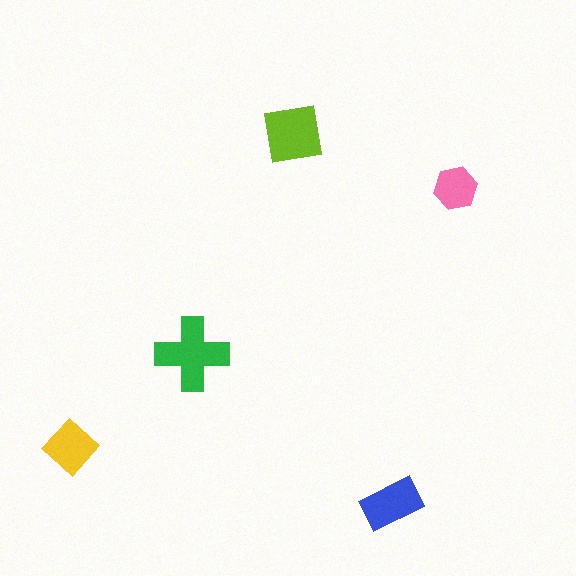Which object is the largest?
The green cross.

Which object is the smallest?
The pink hexagon.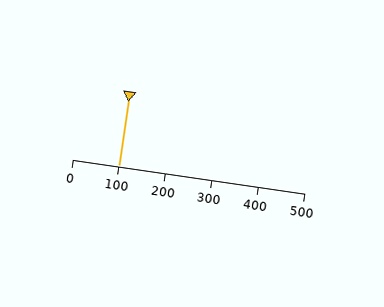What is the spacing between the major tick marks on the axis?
The major ticks are spaced 100 apart.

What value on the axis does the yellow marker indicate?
The marker indicates approximately 100.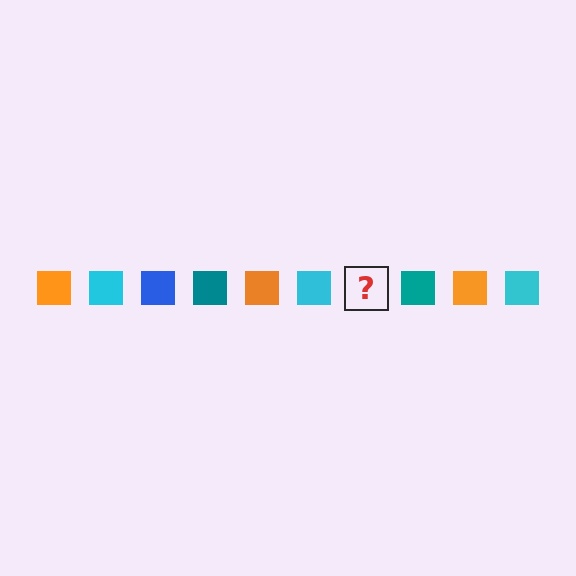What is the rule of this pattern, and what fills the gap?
The rule is that the pattern cycles through orange, cyan, blue, teal squares. The gap should be filled with a blue square.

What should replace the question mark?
The question mark should be replaced with a blue square.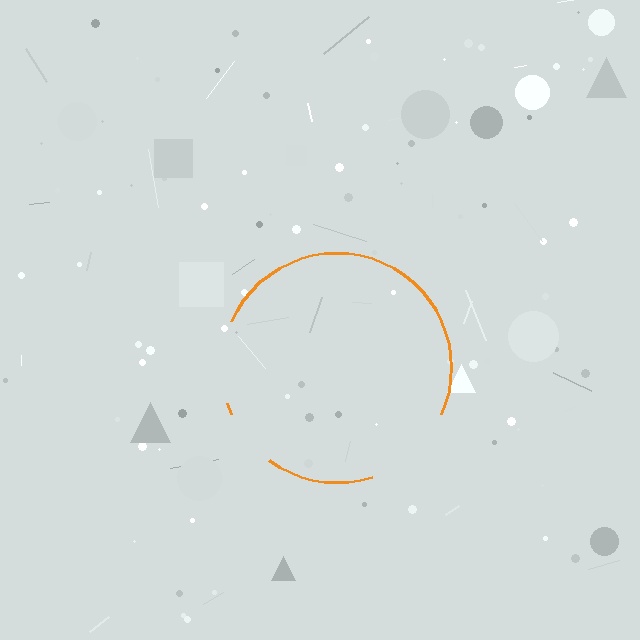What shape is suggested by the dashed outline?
The dashed outline suggests a circle.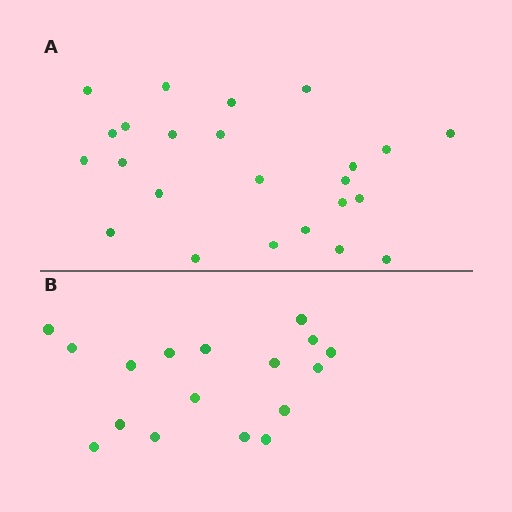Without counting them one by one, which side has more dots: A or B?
Region A (the top region) has more dots.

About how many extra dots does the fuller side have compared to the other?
Region A has roughly 8 or so more dots than region B.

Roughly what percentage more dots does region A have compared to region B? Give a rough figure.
About 40% more.